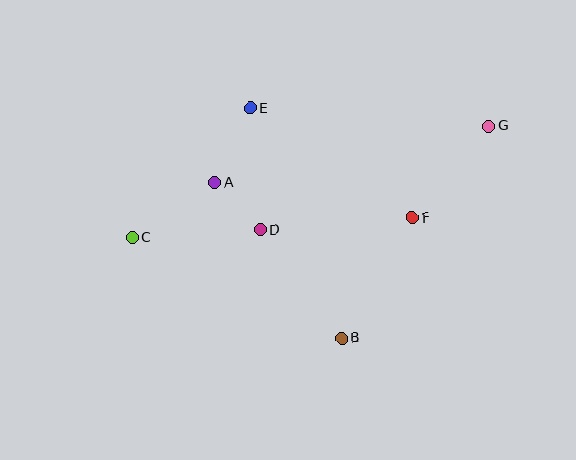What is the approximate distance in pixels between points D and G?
The distance between D and G is approximately 251 pixels.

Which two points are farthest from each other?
Points C and G are farthest from each other.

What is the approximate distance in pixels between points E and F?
The distance between E and F is approximately 195 pixels.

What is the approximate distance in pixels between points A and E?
The distance between A and E is approximately 83 pixels.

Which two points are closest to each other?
Points A and D are closest to each other.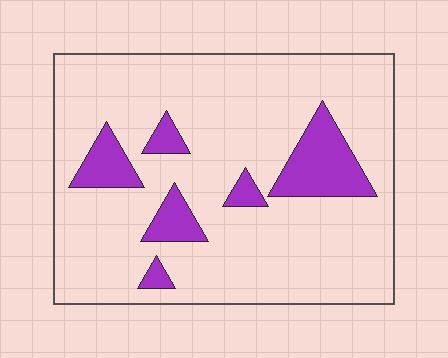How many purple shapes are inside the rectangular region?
6.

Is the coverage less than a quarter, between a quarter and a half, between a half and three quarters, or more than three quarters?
Less than a quarter.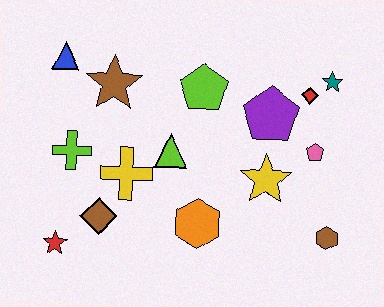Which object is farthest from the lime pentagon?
The red star is farthest from the lime pentagon.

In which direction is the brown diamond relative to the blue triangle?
The brown diamond is below the blue triangle.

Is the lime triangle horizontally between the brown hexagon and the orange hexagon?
No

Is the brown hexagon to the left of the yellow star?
No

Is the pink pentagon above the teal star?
No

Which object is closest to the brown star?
The blue triangle is closest to the brown star.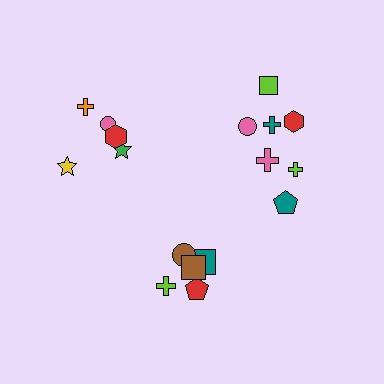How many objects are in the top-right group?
There are 7 objects.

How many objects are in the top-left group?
There are 5 objects.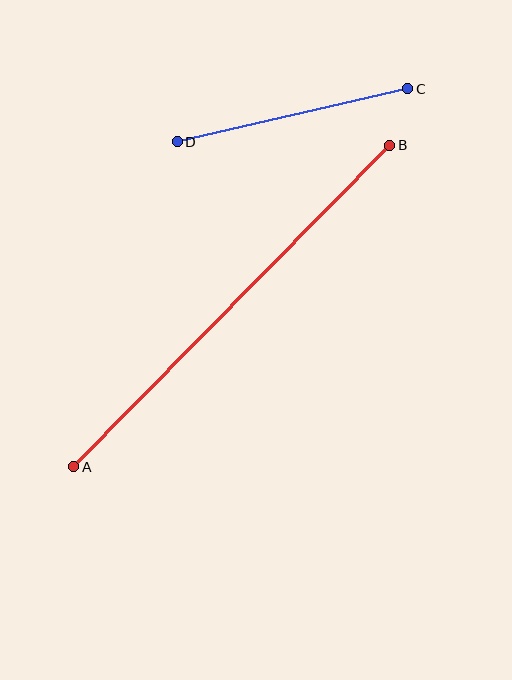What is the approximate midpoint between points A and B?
The midpoint is at approximately (232, 306) pixels.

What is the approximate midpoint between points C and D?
The midpoint is at approximately (292, 115) pixels.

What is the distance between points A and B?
The distance is approximately 451 pixels.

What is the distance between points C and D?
The distance is approximately 237 pixels.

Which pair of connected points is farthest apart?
Points A and B are farthest apart.